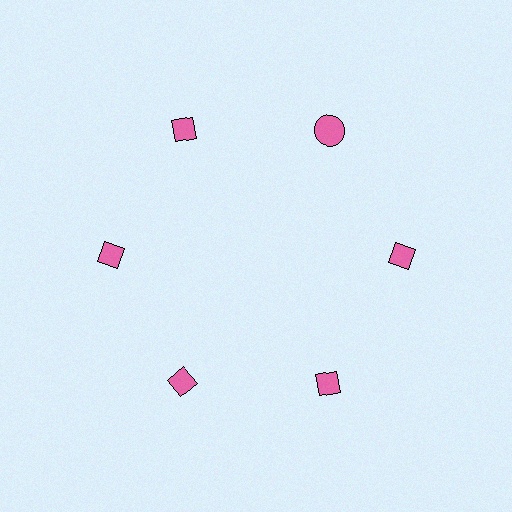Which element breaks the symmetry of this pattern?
The pink circle at roughly the 1 o'clock position breaks the symmetry. All other shapes are pink diamonds.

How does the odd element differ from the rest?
It has a different shape: circle instead of diamond.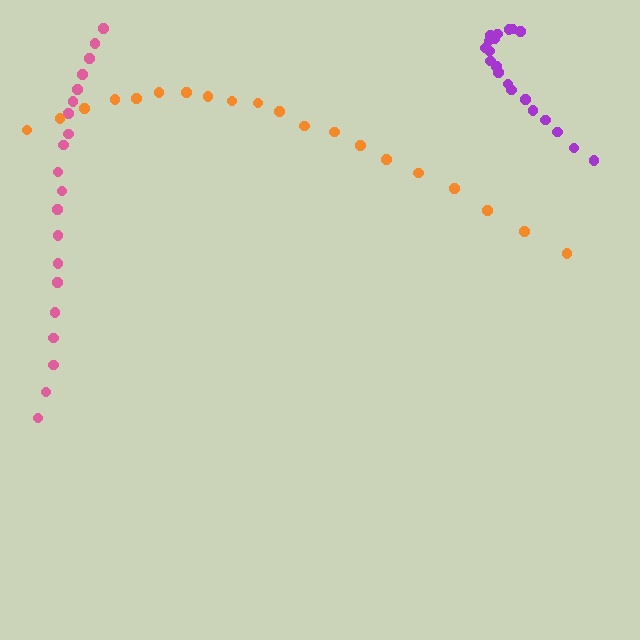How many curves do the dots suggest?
There are 3 distinct paths.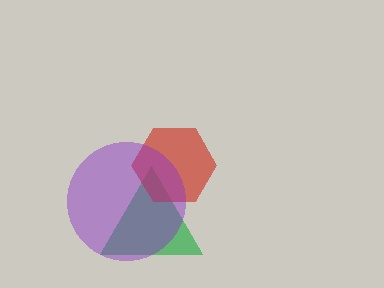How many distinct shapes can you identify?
There are 3 distinct shapes: a green triangle, a red hexagon, a purple circle.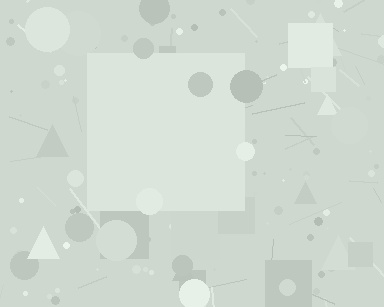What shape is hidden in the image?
A square is hidden in the image.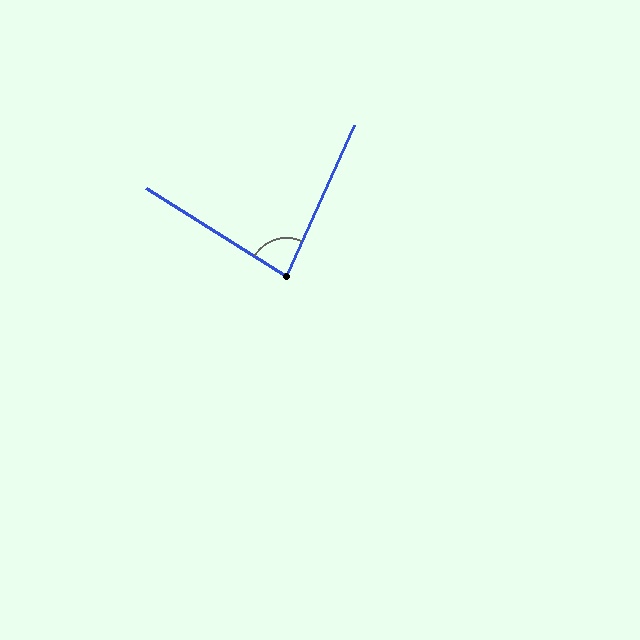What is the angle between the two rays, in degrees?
Approximately 82 degrees.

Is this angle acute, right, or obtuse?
It is acute.